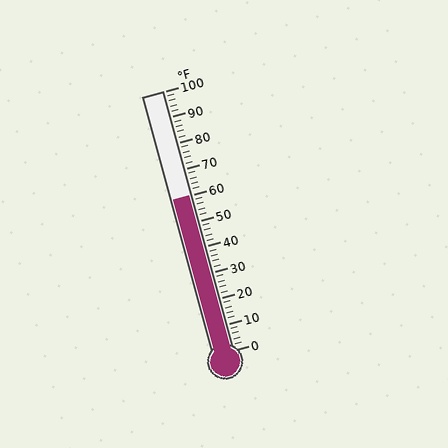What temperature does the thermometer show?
The thermometer shows approximately 60°F.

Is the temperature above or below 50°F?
The temperature is above 50°F.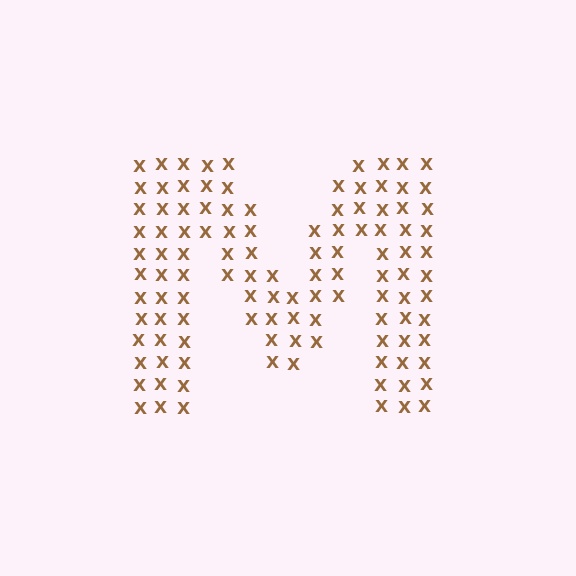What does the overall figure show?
The overall figure shows the letter M.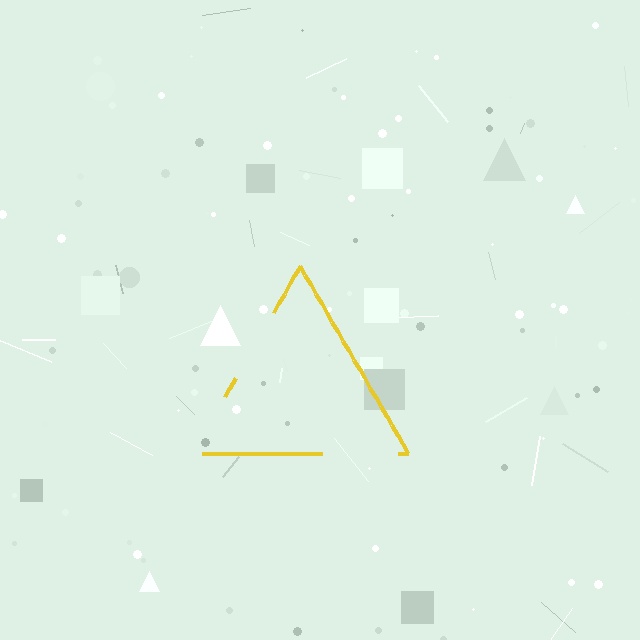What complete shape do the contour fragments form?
The contour fragments form a triangle.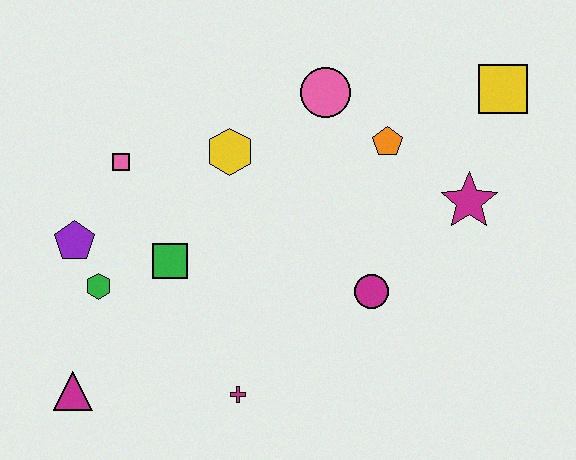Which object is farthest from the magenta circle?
The magenta triangle is farthest from the magenta circle.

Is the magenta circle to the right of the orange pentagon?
No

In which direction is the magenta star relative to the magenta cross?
The magenta star is to the right of the magenta cross.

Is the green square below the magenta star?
Yes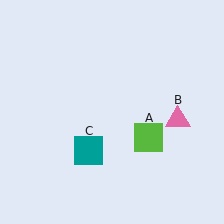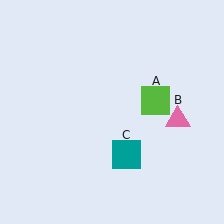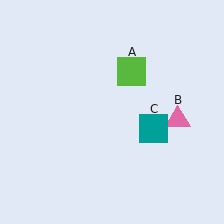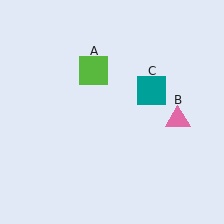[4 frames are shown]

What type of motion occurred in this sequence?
The lime square (object A), teal square (object C) rotated counterclockwise around the center of the scene.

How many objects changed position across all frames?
2 objects changed position: lime square (object A), teal square (object C).